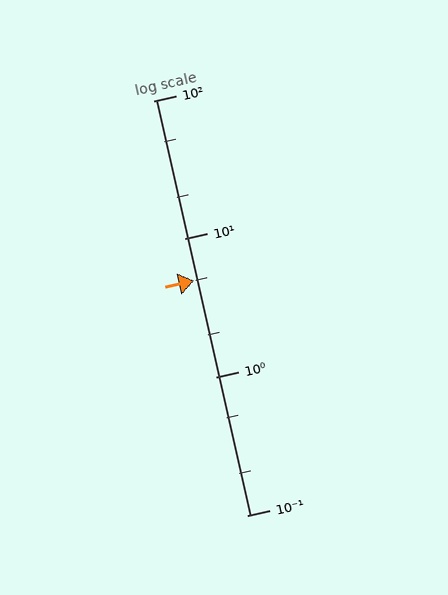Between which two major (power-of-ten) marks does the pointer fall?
The pointer is between 1 and 10.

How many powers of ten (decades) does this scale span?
The scale spans 3 decades, from 0.1 to 100.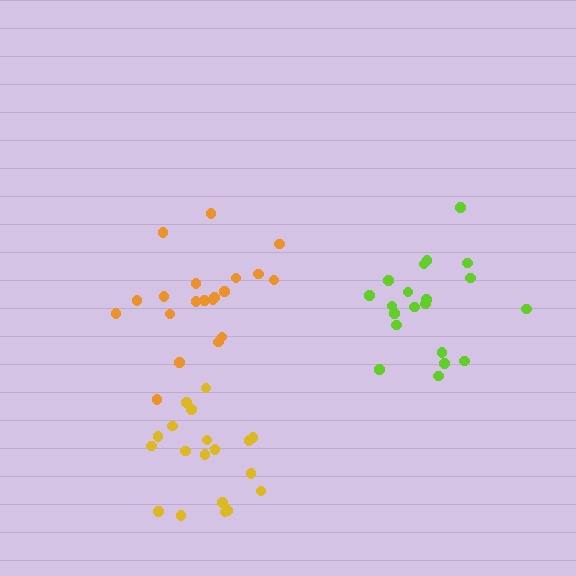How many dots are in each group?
Group 1: 19 dots, Group 2: 20 dots, Group 3: 20 dots (59 total).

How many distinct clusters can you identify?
There are 3 distinct clusters.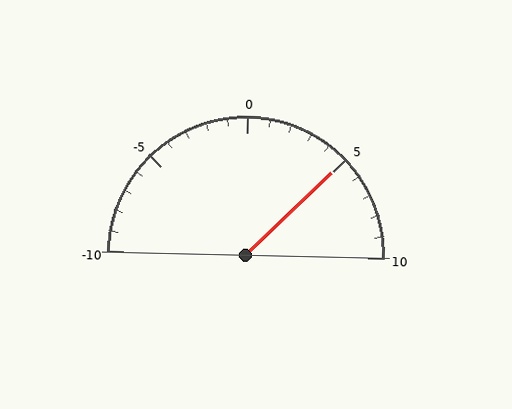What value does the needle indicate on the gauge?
The needle indicates approximately 5.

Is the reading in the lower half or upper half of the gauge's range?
The reading is in the upper half of the range (-10 to 10).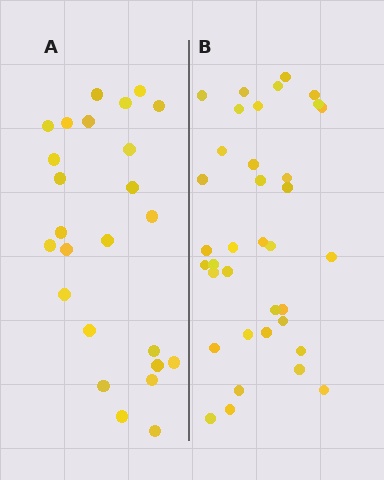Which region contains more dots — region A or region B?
Region B (the right region) has more dots.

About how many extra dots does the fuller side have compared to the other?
Region B has roughly 12 or so more dots than region A.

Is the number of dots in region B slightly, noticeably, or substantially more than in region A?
Region B has noticeably more, but not dramatically so. The ratio is roughly 1.4 to 1.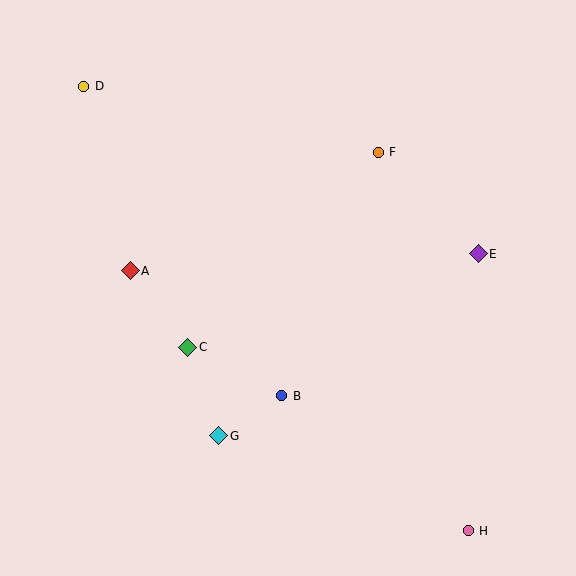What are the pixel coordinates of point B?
Point B is at (282, 396).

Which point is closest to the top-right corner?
Point F is closest to the top-right corner.